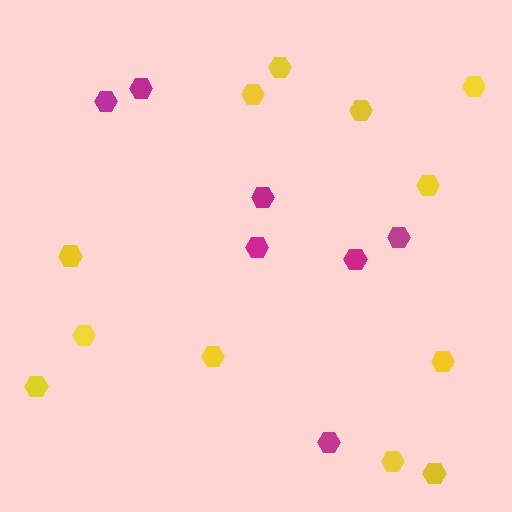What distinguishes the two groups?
There are 2 groups: one group of yellow hexagons (12) and one group of magenta hexagons (7).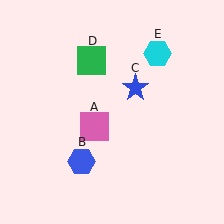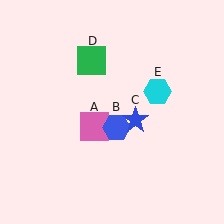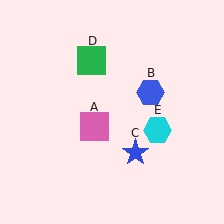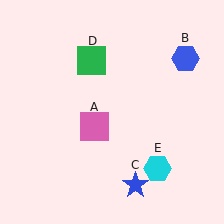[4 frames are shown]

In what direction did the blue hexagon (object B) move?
The blue hexagon (object B) moved up and to the right.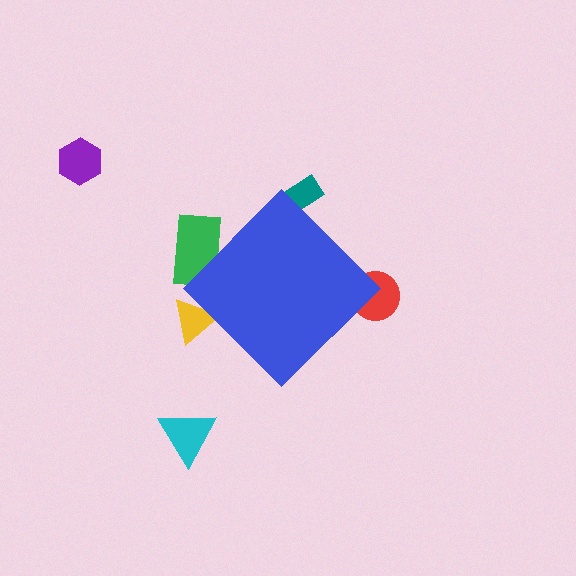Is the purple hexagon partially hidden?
No, the purple hexagon is fully visible.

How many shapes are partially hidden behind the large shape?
4 shapes are partially hidden.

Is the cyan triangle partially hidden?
No, the cyan triangle is fully visible.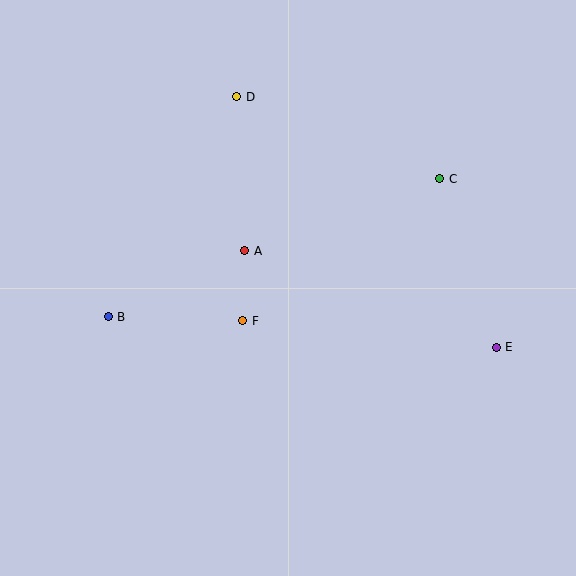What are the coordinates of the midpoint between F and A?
The midpoint between F and A is at (244, 286).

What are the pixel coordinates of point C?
Point C is at (440, 179).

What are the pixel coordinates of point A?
Point A is at (245, 251).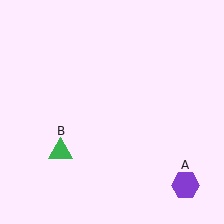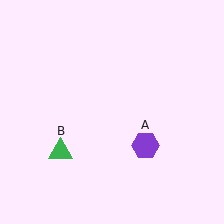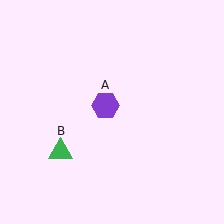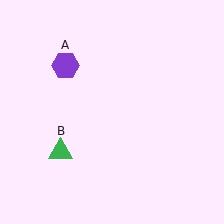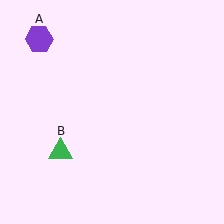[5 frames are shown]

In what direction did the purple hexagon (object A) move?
The purple hexagon (object A) moved up and to the left.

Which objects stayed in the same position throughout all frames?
Green triangle (object B) remained stationary.